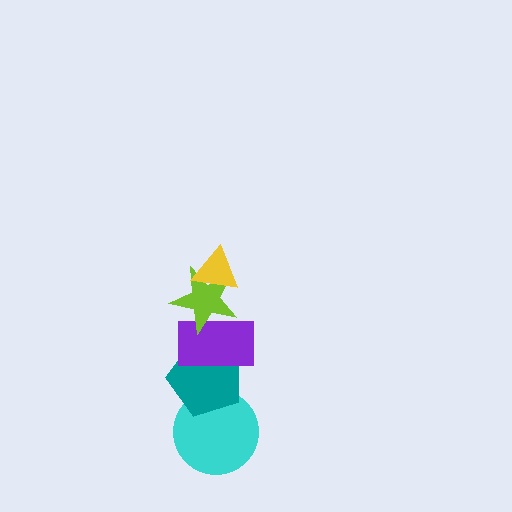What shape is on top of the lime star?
The yellow triangle is on top of the lime star.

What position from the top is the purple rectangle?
The purple rectangle is 3rd from the top.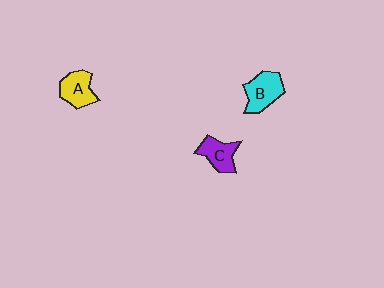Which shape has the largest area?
Shape B (cyan).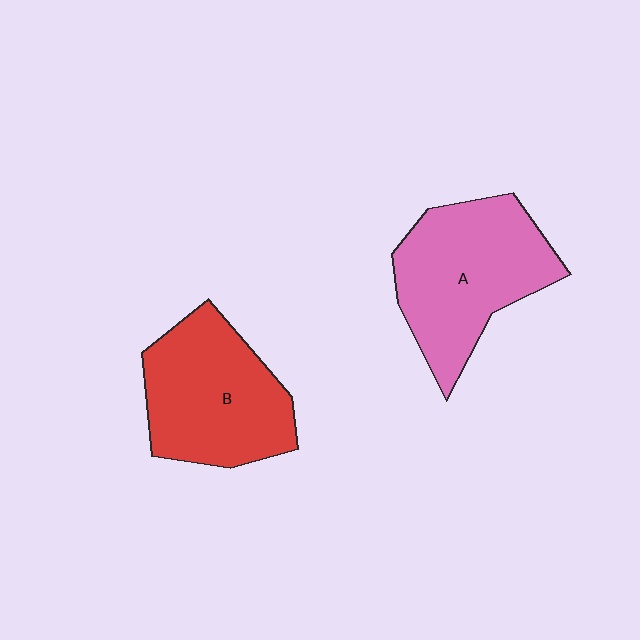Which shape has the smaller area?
Shape B (red).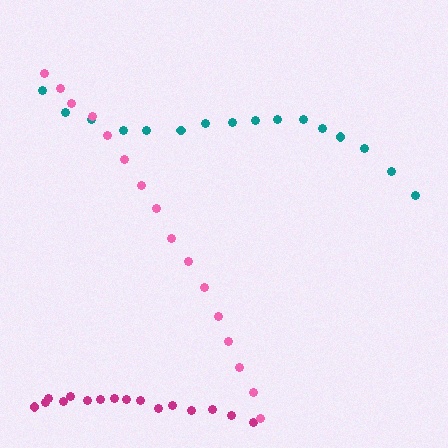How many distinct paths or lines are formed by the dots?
There are 3 distinct paths.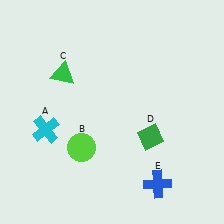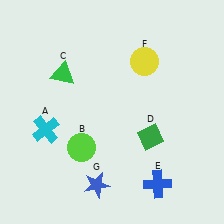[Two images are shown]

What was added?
A yellow circle (F), a blue star (G) were added in Image 2.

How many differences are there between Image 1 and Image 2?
There are 2 differences between the two images.